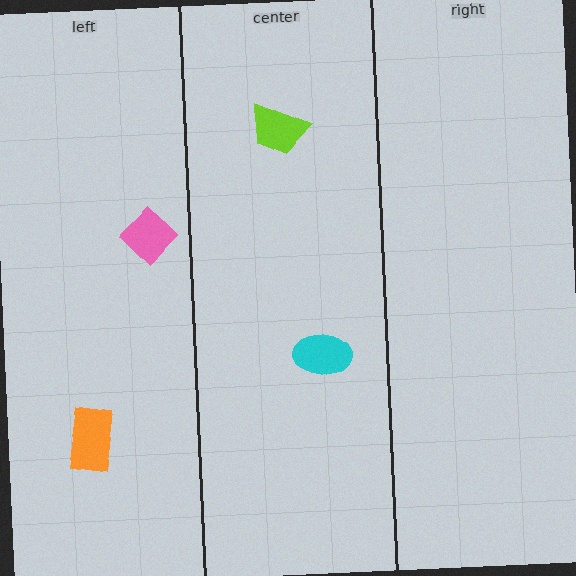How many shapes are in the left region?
2.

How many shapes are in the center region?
2.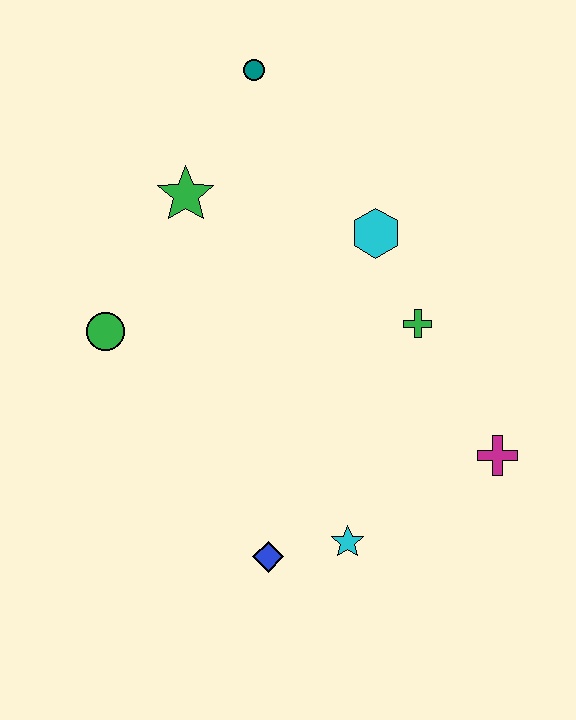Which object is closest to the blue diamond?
The cyan star is closest to the blue diamond.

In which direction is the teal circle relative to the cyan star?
The teal circle is above the cyan star.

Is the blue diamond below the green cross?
Yes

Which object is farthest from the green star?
The magenta cross is farthest from the green star.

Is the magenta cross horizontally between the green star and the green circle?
No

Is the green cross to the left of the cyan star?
No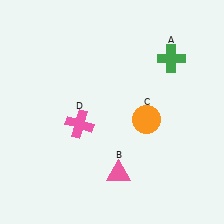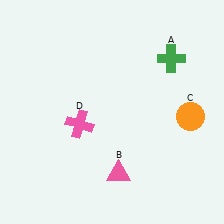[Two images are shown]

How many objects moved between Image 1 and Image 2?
1 object moved between the two images.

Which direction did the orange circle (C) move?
The orange circle (C) moved right.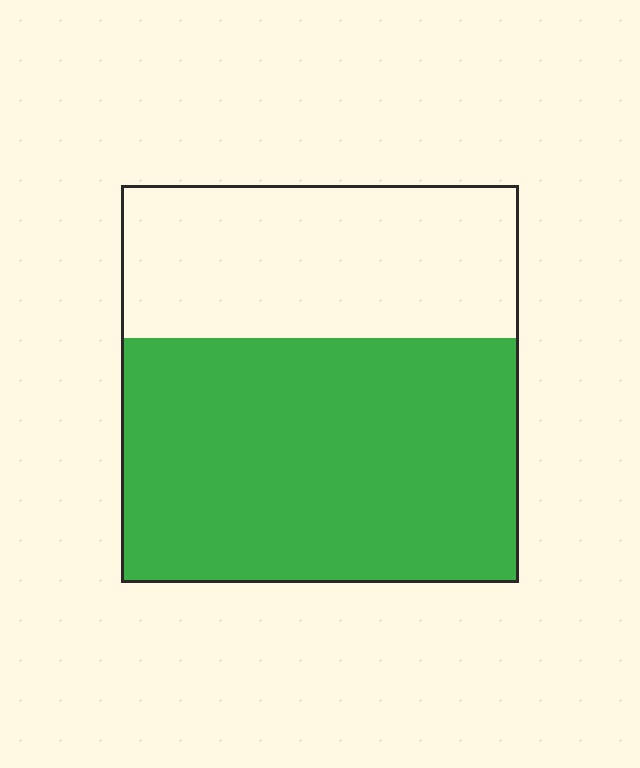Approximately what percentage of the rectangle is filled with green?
Approximately 60%.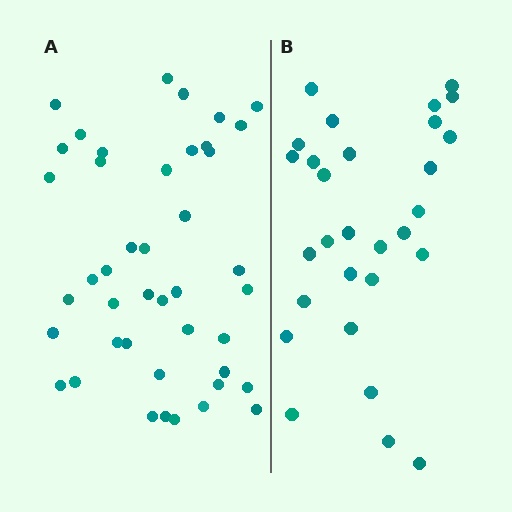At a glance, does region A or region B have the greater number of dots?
Region A (the left region) has more dots.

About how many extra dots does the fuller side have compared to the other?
Region A has approximately 15 more dots than region B.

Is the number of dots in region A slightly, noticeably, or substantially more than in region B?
Region A has substantially more. The ratio is roughly 1.5 to 1.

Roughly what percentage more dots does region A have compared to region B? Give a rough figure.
About 50% more.